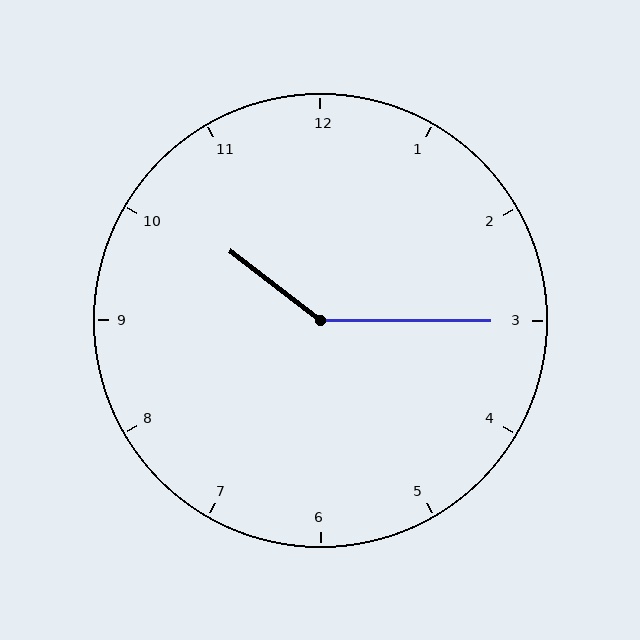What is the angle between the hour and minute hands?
Approximately 142 degrees.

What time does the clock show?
10:15.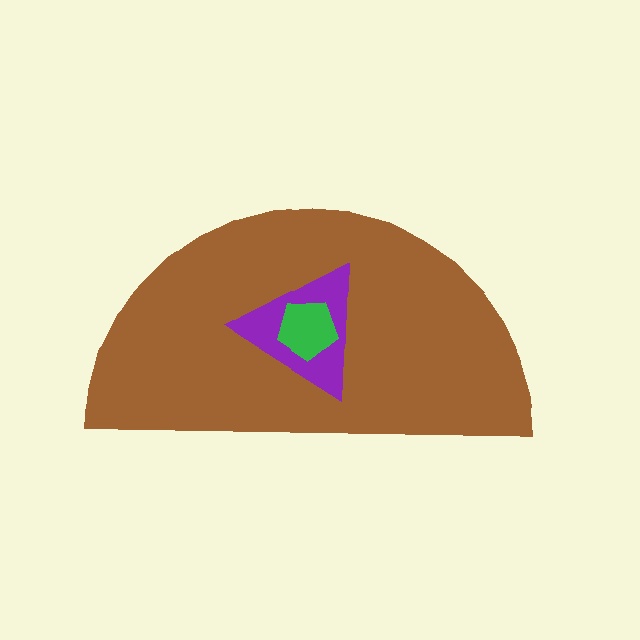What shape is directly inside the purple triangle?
The green pentagon.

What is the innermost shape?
The green pentagon.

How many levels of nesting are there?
3.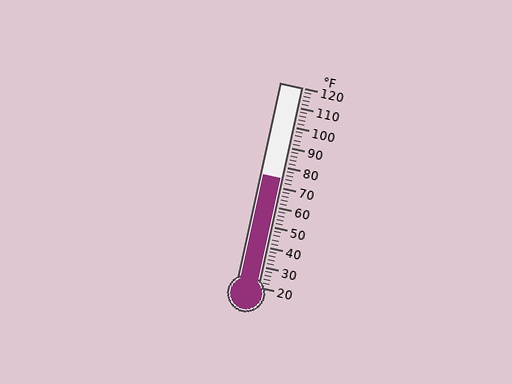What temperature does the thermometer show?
The thermometer shows approximately 74°F.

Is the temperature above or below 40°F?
The temperature is above 40°F.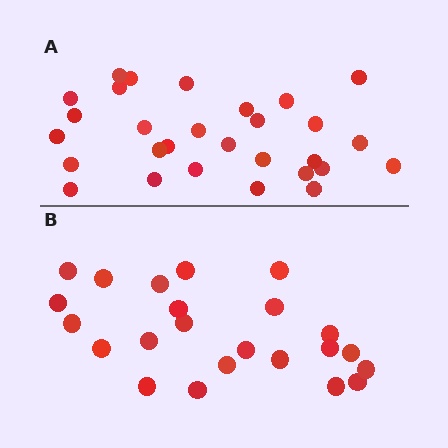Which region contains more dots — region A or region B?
Region A (the top region) has more dots.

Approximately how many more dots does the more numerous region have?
Region A has about 6 more dots than region B.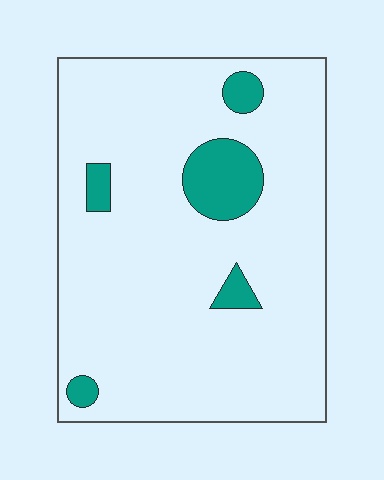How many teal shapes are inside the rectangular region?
5.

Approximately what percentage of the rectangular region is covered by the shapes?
Approximately 10%.